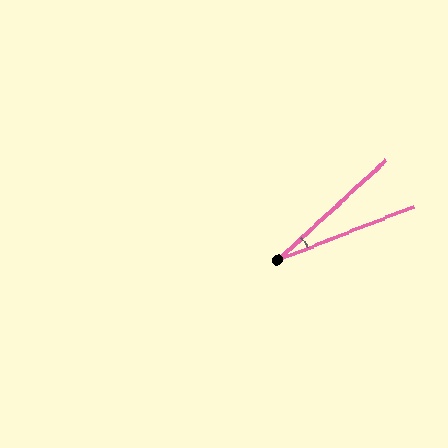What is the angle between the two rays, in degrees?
Approximately 21 degrees.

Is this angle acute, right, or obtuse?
It is acute.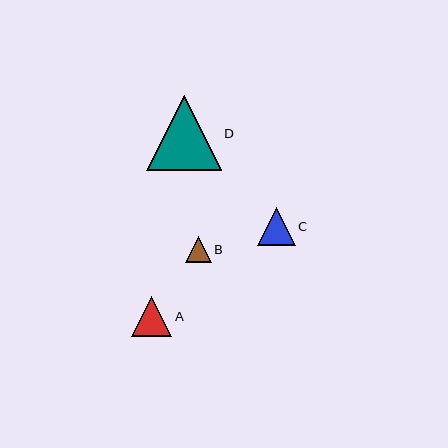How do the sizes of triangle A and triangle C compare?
Triangle A and triangle C are approximately the same size.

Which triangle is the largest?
Triangle D is the largest with a size of approximately 74 pixels.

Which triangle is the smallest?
Triangle B is the smallest with a size of approximately 26 pixels.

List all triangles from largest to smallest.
From largest to smallest: D, A, C, B.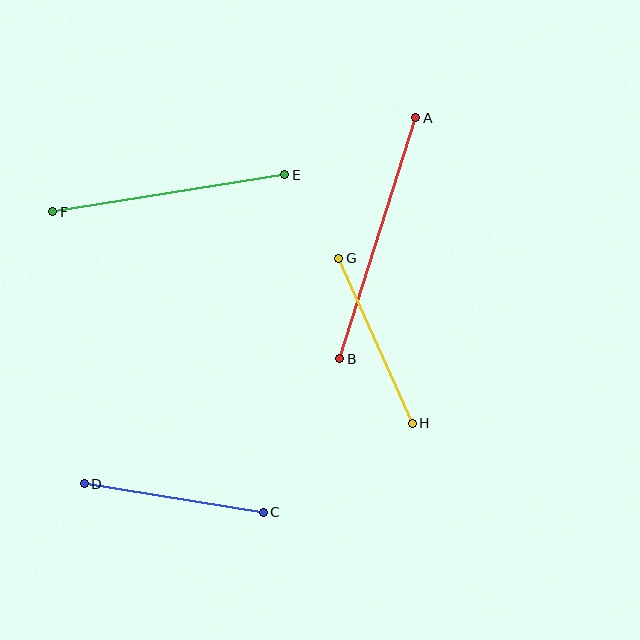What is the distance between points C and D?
The distance is approximately 181 pixels.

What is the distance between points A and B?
The distance is approximately 253 pixels.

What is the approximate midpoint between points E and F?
The midpoint is at approximately (169, 193) pixels.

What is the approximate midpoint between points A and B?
The midpoint is at approximately (378, 238) pixels.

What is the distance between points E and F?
The distance is approximately 235 pixels.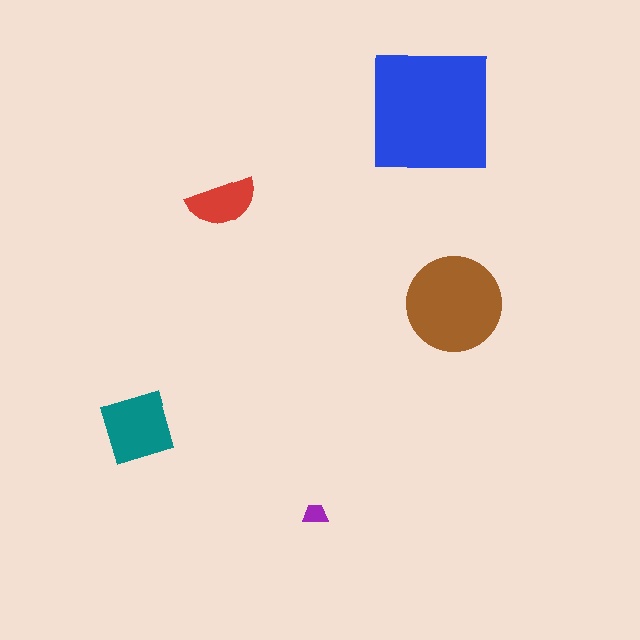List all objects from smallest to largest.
The purple trapezoid, the red semicircle, the teal diamond, the brown circle, the blue square.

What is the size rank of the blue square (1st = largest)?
1st.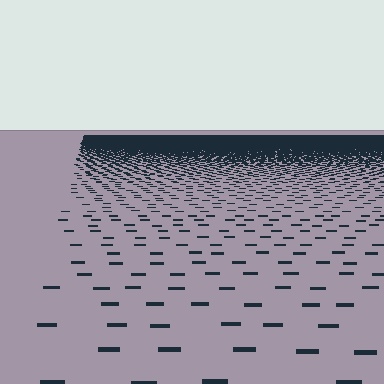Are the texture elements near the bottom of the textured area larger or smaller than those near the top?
Larger. Near the bottom, elements are closer to the viewer and appear at a bigger on-screen size.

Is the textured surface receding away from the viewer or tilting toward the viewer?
The surface is receding away from the viewer. Texture elements get smaller and denser toward the top.